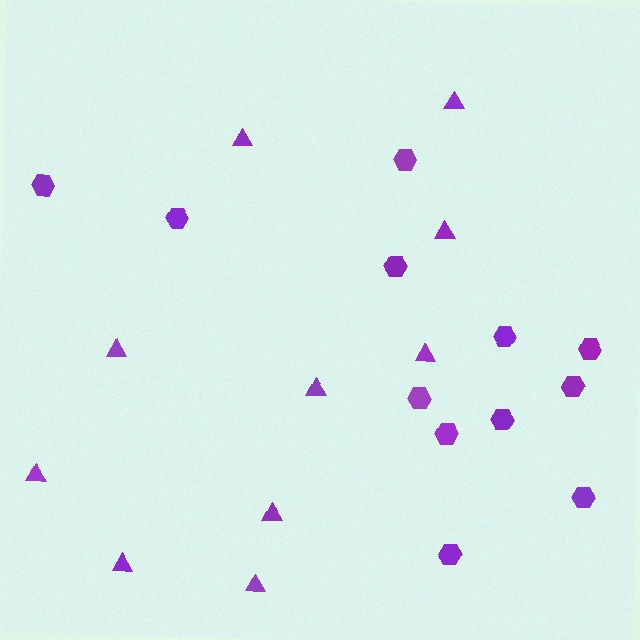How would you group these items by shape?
There are 2 groups: one group of triangles (10) and one group of hexagons (12).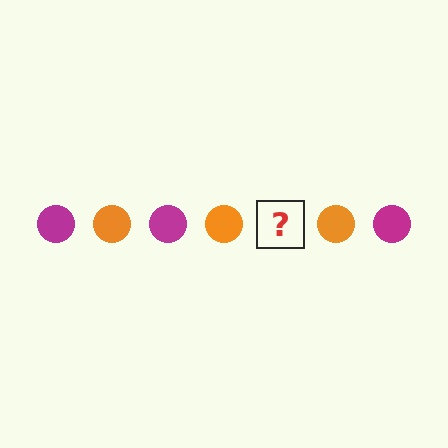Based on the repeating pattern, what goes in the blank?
The blank should be a magenta circle.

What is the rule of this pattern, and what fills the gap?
The rule is that the pattern cycles through magenta, orange circles. The gap should be filled with a magenta circle.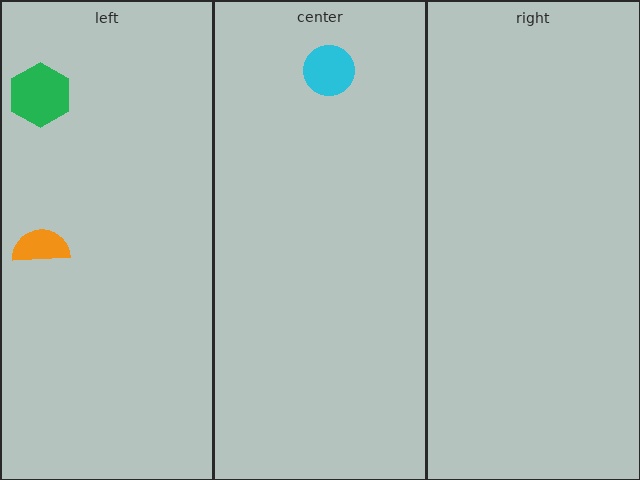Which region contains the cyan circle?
The center region.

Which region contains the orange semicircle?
The left region.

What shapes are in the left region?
The orange semicircle, the green hexagon.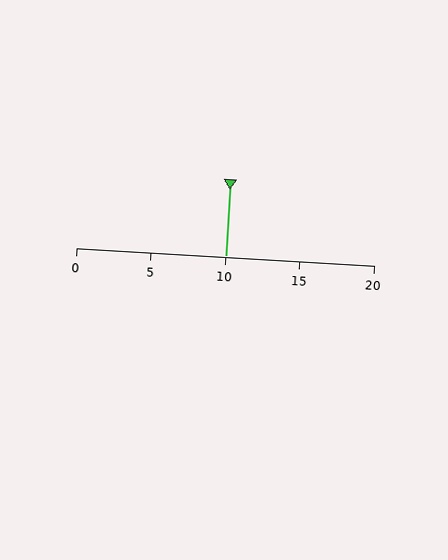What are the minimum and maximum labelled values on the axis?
The axis runs from 0 to 20.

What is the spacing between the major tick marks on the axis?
The major ticks are spaced 5 apart.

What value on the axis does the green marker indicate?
The marker indicates approximately 10.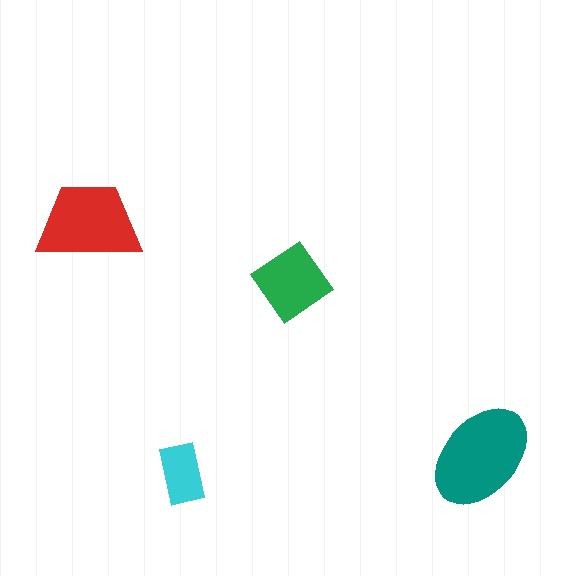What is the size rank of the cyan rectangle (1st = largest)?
4th.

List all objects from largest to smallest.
The teal ellipse, the red trapezoid, the green diamond, the cyan rectangle.